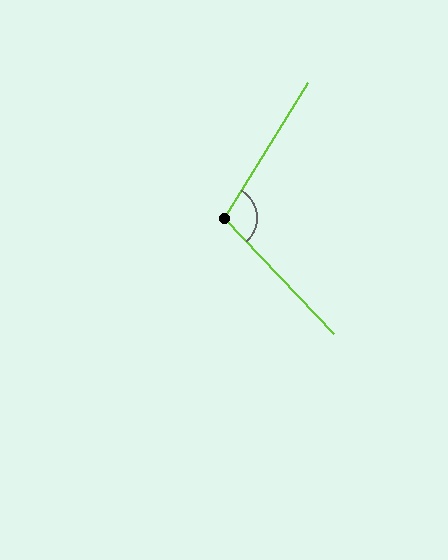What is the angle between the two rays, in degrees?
Approximately 105 degrees.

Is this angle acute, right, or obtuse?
It is obtuse.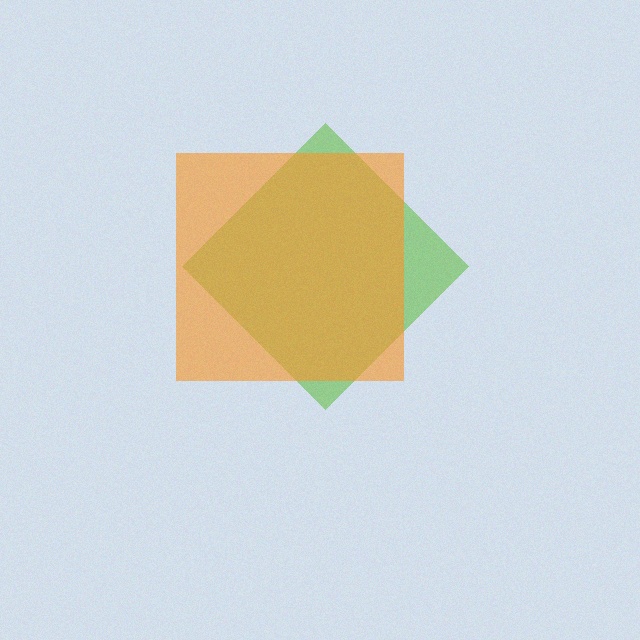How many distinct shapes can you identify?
There are 2 distinct shapes: a lime diamond, an orange square.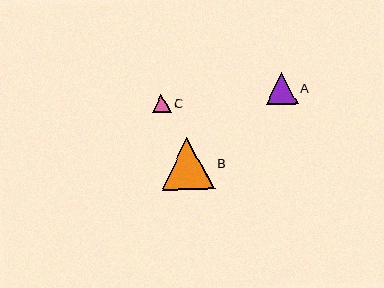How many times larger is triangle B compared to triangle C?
Triangle B is approximately 2.9 times the size of triangle C.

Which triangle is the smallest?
Triangle C is the smallest with a size of approximately 18 pixels.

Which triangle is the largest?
Triangle B is the largest with a size of approximately 52 pixels.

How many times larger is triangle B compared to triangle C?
Triangle B is approximately 2.9 times the size of triangle C.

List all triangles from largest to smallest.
From largest to smallest: B, A, C.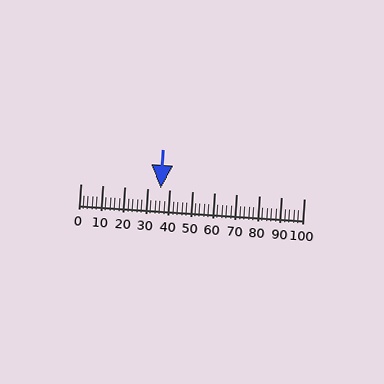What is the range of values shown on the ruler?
The ruler shows values from 0 to 100.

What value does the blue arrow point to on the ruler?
The blue arrow points to approximately 36.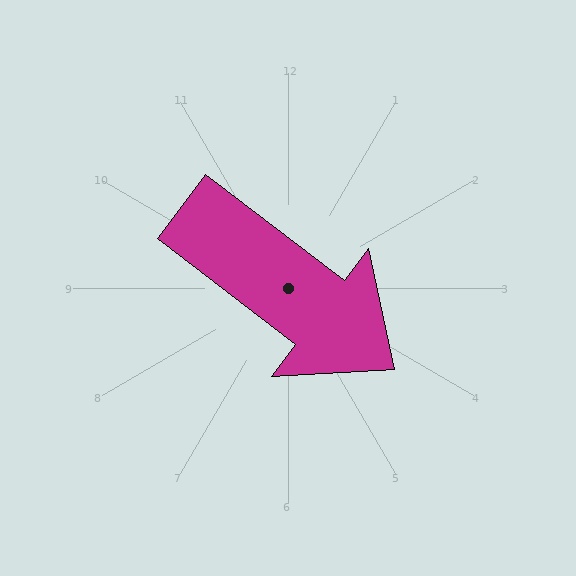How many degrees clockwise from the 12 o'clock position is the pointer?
Approximately 127 degrees.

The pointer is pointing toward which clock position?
Roughly 4 o'clock.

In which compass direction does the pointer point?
Southeast.